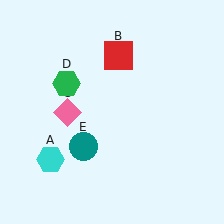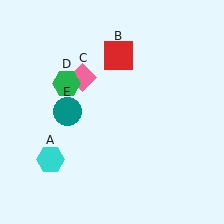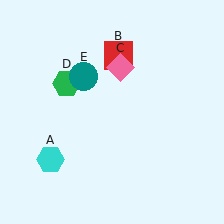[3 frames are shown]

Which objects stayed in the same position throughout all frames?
Cyan hexagon (object A) and red square (object B) and green hexagon (object D) remained stationary.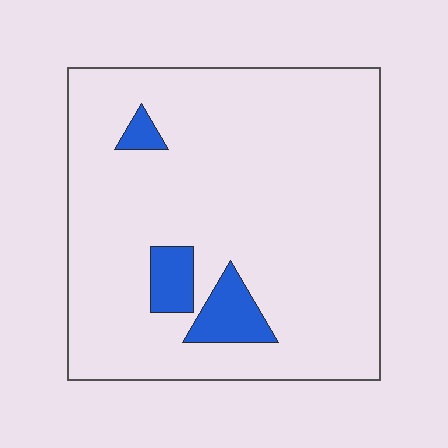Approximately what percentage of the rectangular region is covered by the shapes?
Approximately 10%.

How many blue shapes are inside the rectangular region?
3.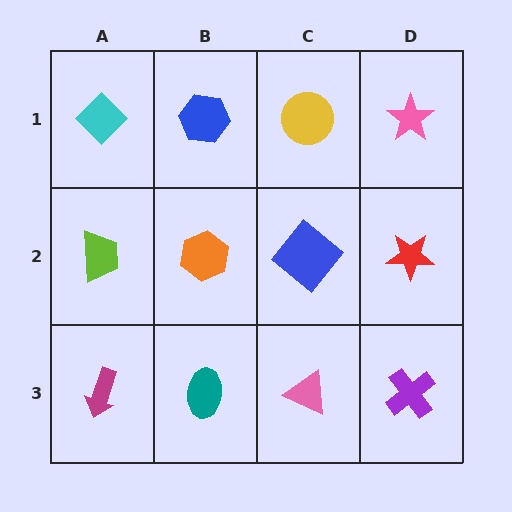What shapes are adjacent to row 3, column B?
An orange hexagon (row 2, column B), a magenta arrow (row 3, column A), a pink triangle (row 3, column C).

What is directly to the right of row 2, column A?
An orange hexagon.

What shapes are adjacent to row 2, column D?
A pink star (row 1, column D), a purple cross (row 3, column D), a blue diamond (row 2, column C).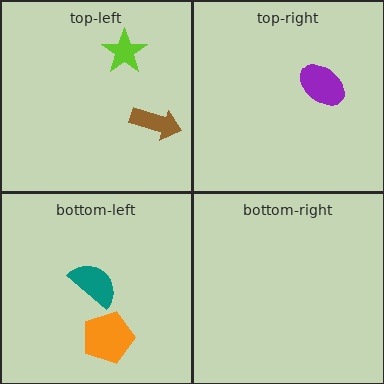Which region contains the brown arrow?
The top-left region.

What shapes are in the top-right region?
The purple ellipse.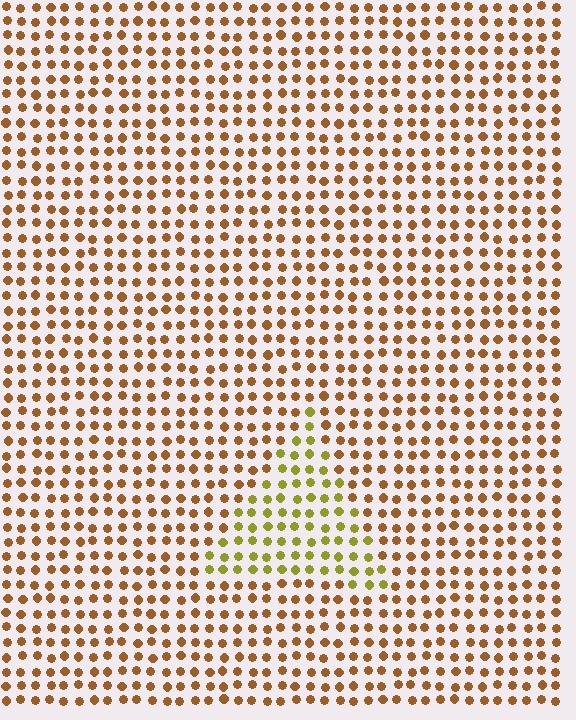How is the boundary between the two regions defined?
The boundary is defined purely by a slight shift in hue (about 36 degrees). Spacing, size, and orientation are identical on both sides.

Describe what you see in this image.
The image is filled with small brown elements in a uniform arrangement. A triangle-shaped region is visible where the elements are tinted to a slightly different hue, forming a subtle color boundary.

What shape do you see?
I see a triangle.